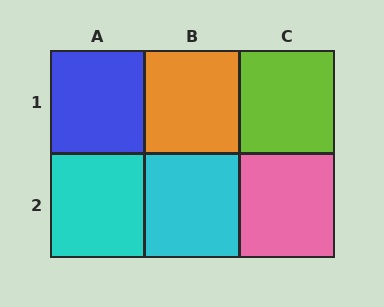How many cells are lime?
1 cell is lime.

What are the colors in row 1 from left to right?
Blue, orange, lime.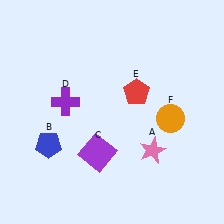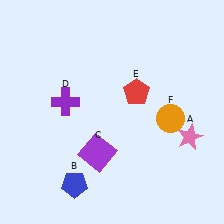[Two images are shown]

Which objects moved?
The objects that moved are: the pink star (A), the blue pentagon (B).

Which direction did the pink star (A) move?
The pink star (A) moved right.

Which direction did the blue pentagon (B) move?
The blue pentagon (B) moved down.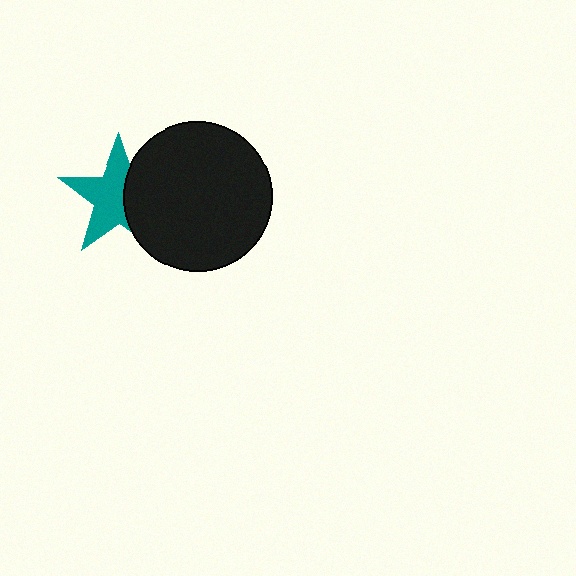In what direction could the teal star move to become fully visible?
The teal star could move left. That would shift it out from behind the black circle entirely.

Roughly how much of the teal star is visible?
About half of it is visible (roughly 62%).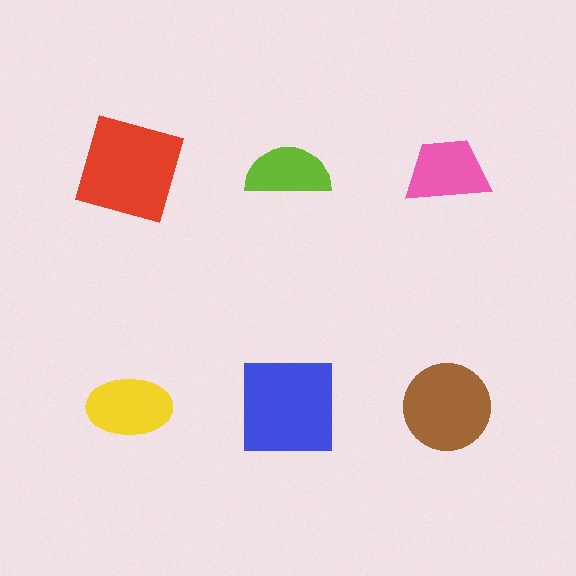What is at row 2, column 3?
A brown circle.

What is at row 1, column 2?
A lime semicircle.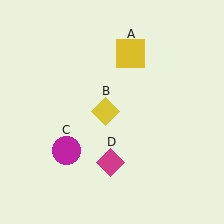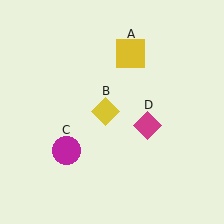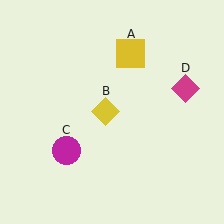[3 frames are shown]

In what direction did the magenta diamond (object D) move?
The magenta diamond (object D) moved up and to the right.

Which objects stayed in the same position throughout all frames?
Yellow square (object A) and yellow diamond (object B) and magenta circle (object C) remained stationary.